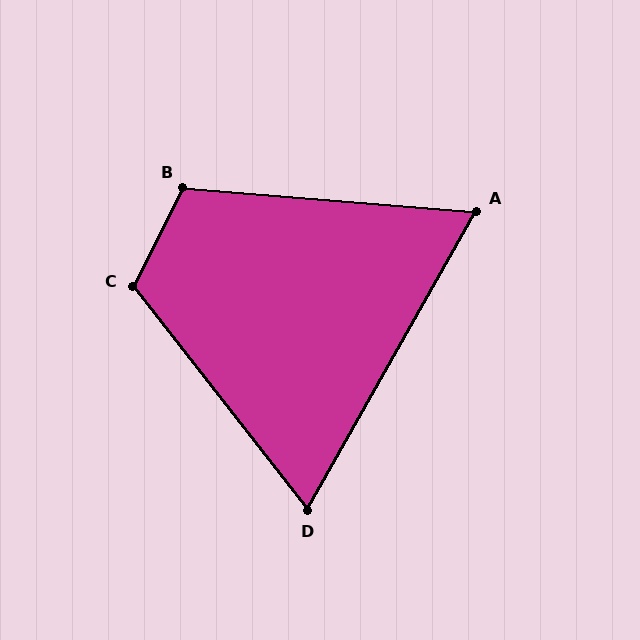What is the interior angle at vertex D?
Approximately 68 degrees (acute).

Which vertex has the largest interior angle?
C, at approximately 115 degrees.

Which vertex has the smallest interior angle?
A, at approximately 65 degrees.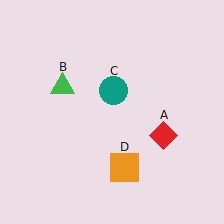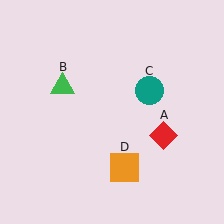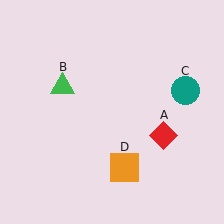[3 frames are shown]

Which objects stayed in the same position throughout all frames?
Red diamond (object A) and green triangle (object B) and orange square (object D) remained stationary.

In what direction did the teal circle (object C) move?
The teal circle (object C) moved right.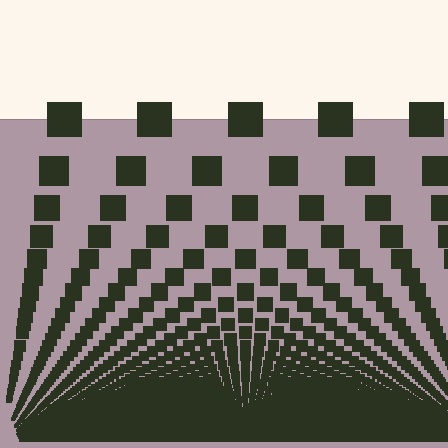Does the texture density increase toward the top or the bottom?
Density increases toward the bottom.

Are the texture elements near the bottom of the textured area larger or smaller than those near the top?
Smaller. The gradient is inverted — elements near the bottom are smaller and denser.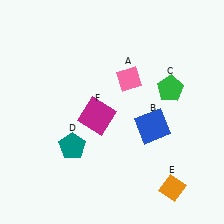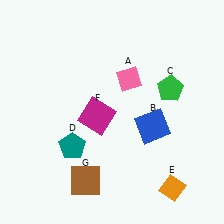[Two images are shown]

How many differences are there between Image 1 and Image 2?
There is 1 difference between the two images.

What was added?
A brown square (G) was added in Image 2.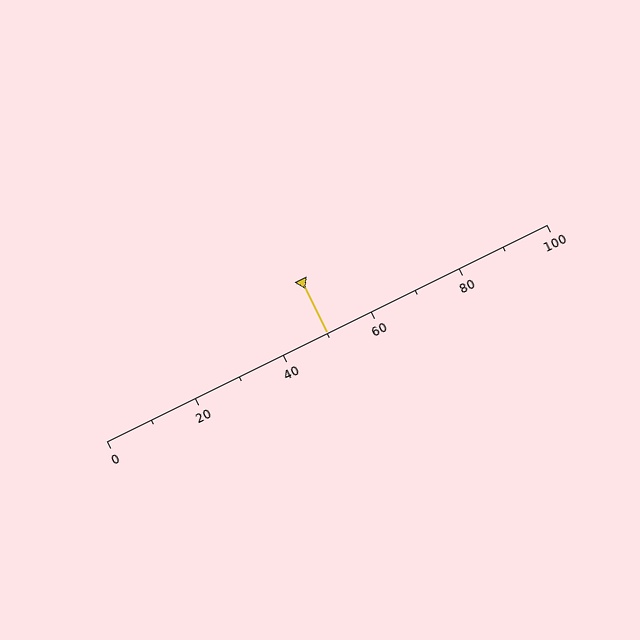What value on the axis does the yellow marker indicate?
The marker indicates approximately 50.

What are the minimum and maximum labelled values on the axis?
The axis runs from 0 to 100.